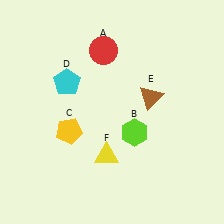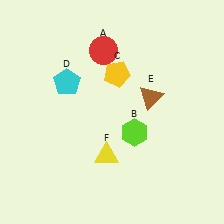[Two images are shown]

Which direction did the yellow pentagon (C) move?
The yellow pentagon (C) moved up.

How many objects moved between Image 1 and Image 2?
1 object moved between the two images.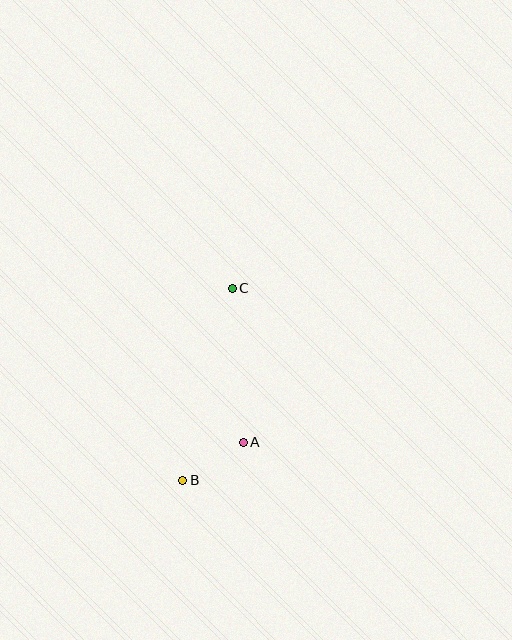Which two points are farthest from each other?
Points B and C are farthest from each other.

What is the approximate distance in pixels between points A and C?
The distance between A and C is approximately 155 pixels.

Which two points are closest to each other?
Points A and B are closest to each other.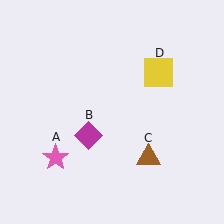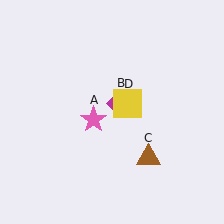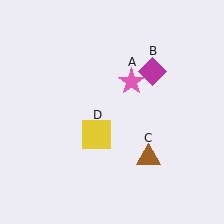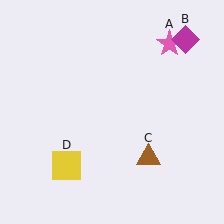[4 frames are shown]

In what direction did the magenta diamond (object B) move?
The magenta diamond (object B) moved up and to the right.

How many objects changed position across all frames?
3 objects changed position: pink star (object A), magenta diamond (object B), yellow square (object D).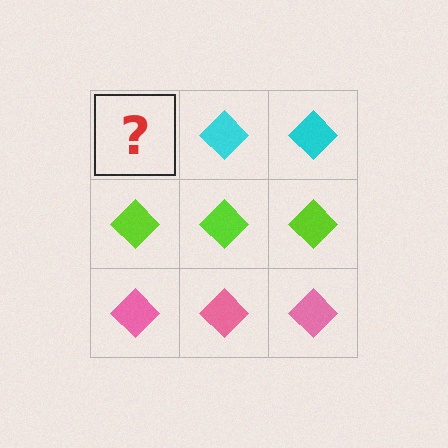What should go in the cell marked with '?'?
The missing cell should contain a cyan diamond.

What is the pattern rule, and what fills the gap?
The rule is that each row has a consistent color. The gap should be filled with a cyan diamond.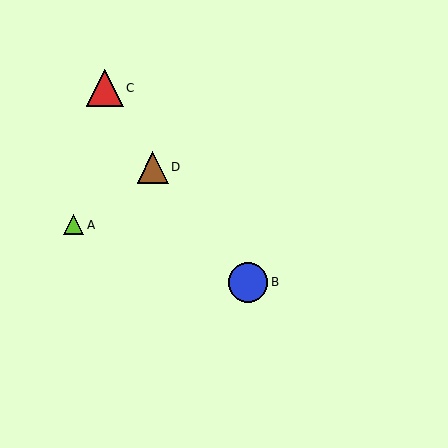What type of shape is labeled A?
Shape A is a lime triangle.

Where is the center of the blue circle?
The center of the blue circle is at (248, 282).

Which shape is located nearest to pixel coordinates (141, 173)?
The brown triangle (labeled D) at (153, 167) is nearest to that location.